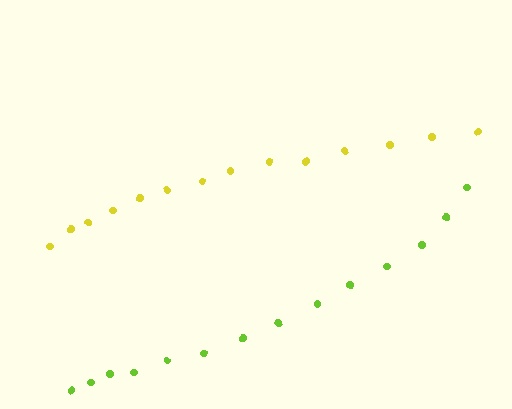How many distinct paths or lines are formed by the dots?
There are 2 distinct paths.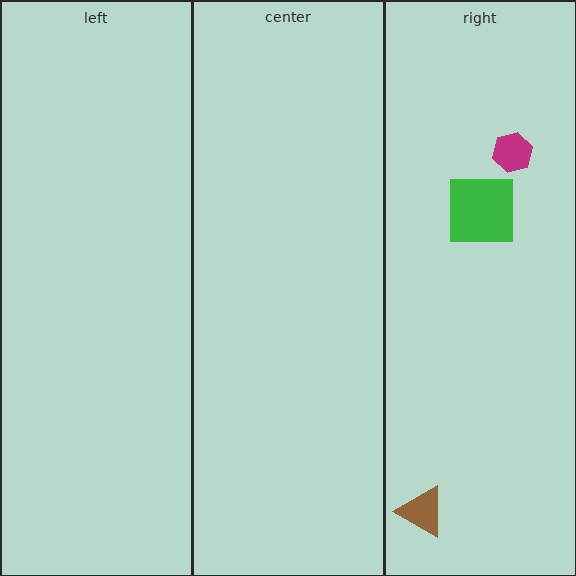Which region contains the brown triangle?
The right region.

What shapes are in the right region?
The brown triangle, the green square, the magenta hexagon.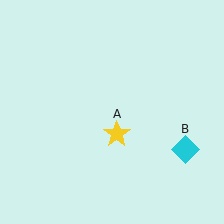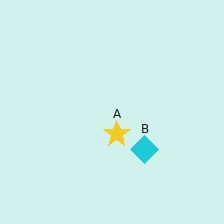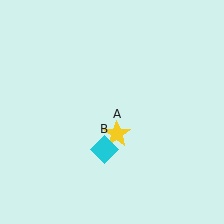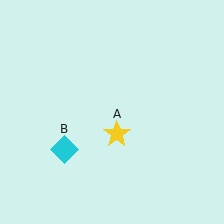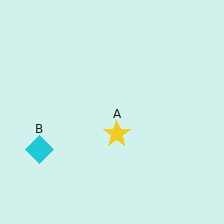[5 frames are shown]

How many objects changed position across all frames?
1 object changed position: cyan diamond (object B).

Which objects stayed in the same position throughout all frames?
Yellow star (object A) remained stationary.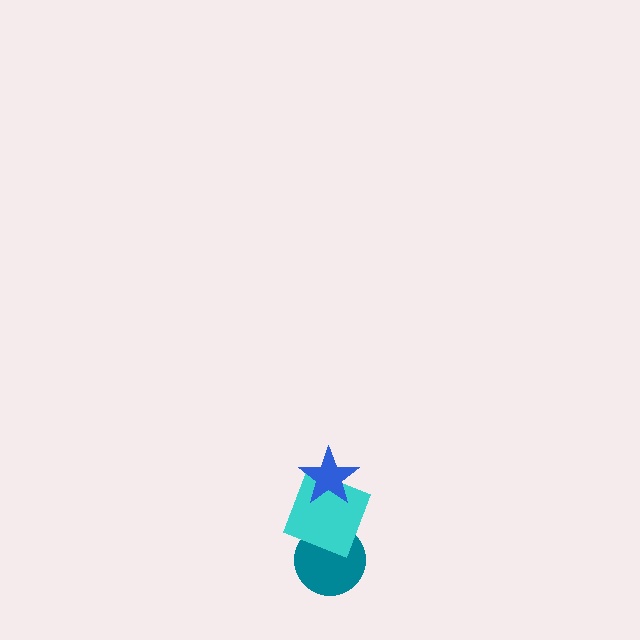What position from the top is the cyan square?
The cyan square is 2nd from the top.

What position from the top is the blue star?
The blue star is 1st from the top.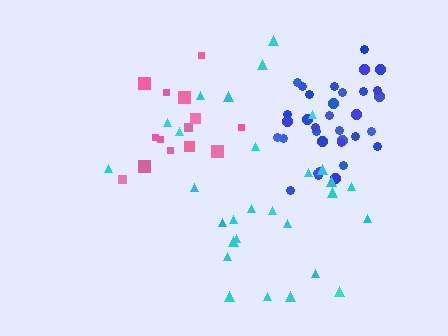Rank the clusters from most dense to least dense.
blue, pink, cyan.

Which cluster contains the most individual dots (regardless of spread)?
Blue (34).